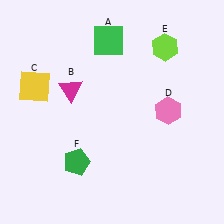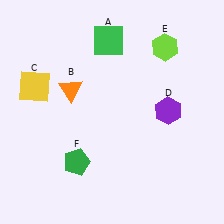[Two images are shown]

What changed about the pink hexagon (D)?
In Image 1, D is pink. In Image 2, it changed to purple.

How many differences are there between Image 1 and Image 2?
There are 2 differences between the two images.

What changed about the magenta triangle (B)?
In Image 1, B is magenta. In Image 2, it changed to orange.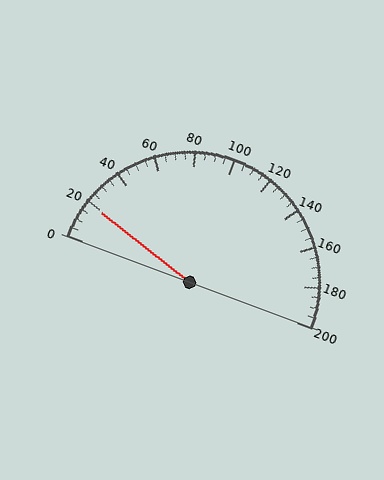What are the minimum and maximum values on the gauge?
The gauge ranges from 0 to 200.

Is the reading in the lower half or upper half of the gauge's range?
The reading is in the lower half of the range (0 to 200).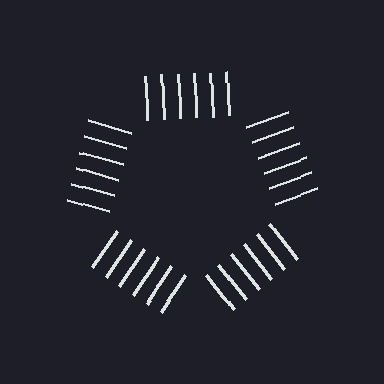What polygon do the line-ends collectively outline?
An illusory pentagon — the line segments terminate on its edges but no continuous stroke is drawn.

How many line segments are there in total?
30 — 6 along each of the 5 edges.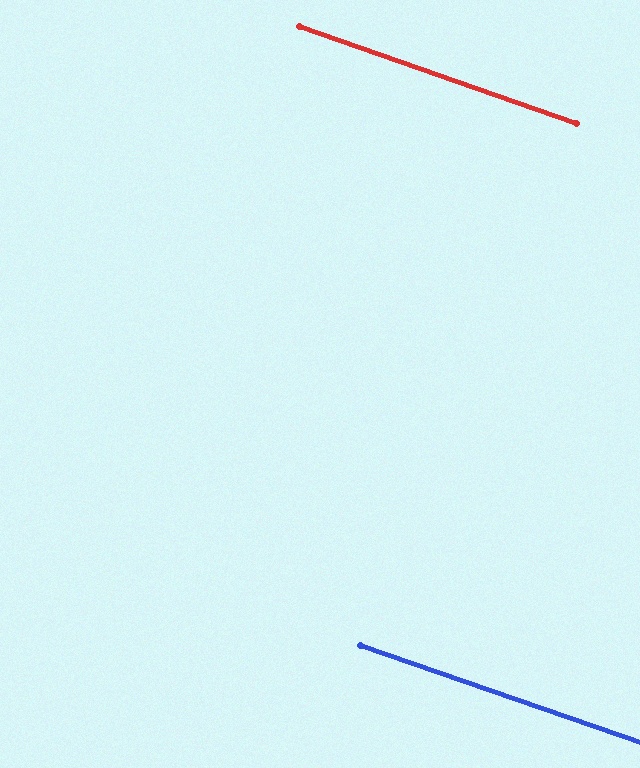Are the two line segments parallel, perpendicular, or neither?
Parallel — their directions differ by only 0.2°.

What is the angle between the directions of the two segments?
Approximately 0 degrees.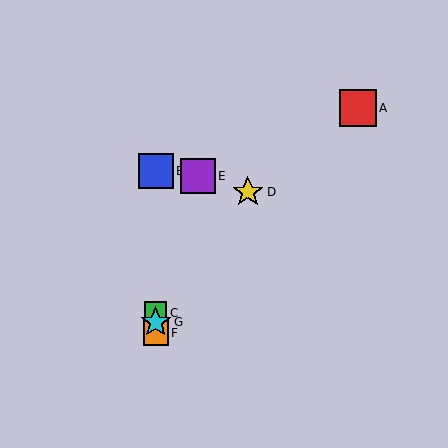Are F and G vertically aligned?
Yes, both are at x≈156.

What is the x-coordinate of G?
Object G is at x≈156.